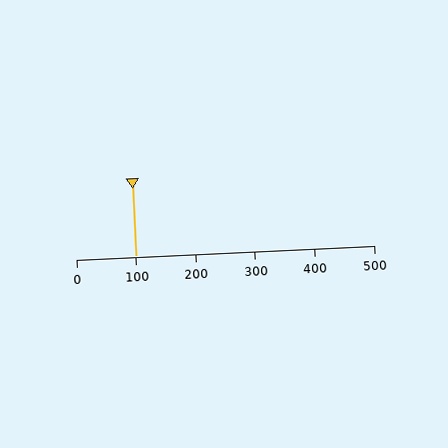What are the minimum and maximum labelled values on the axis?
The axis runs from 0 to 500.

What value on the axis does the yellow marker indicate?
The marker indicates approximately 100.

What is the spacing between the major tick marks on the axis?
The major ticks are spaced 100 apart.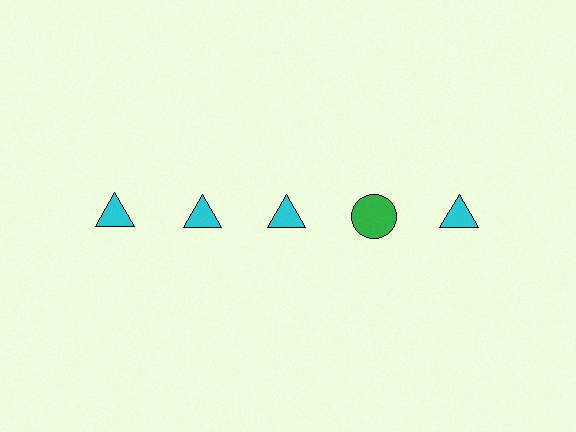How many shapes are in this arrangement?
There are 5 shapes arranged in a grid pattern.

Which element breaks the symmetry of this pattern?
The green circle in the top row, second from right column breaks the symmetry. All other shapes are cyan triangles.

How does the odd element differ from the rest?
It differs in both color (green instead of cyan) and shape (circle instead of triangle).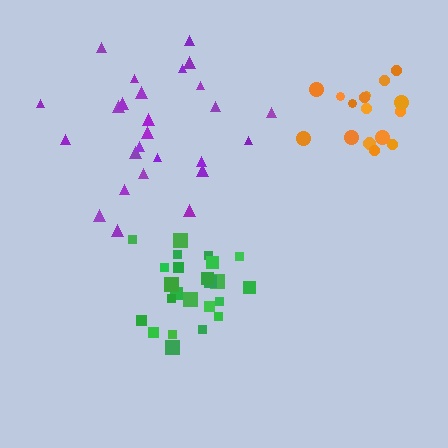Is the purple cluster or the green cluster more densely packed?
Green.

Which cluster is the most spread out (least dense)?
Purple.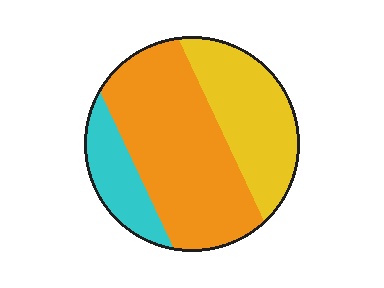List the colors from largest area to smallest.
From largest to smallest: orange, yellow, cyan.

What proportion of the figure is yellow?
Yellow covers around 30% of the figure.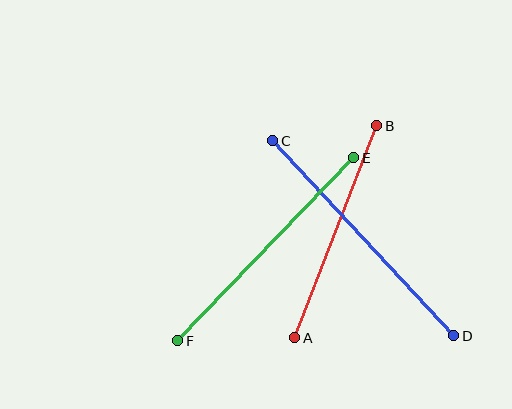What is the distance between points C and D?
The distance is approximately 266 pixels.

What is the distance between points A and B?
The distance is approximately 227 pixels.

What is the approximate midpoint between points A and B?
The midpoint is at approximately (336, 232) pixels.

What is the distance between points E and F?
The distance is approximately 254 pixels.